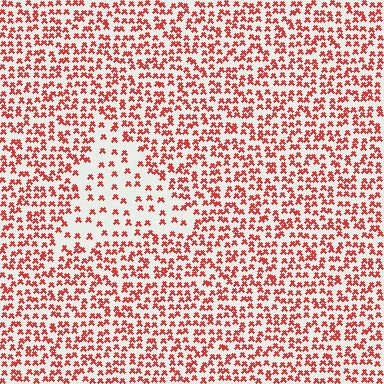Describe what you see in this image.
The image contains small red elements arranged at two different densities. A triangle-shaped region is visible where the elements are less densely packed than the surrounding area.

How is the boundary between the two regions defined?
The boundary is defined by a change in element density (approximately 2.3x ratio). All elements are the same color, size, and shape.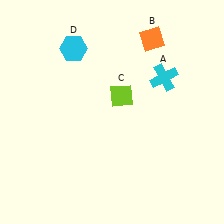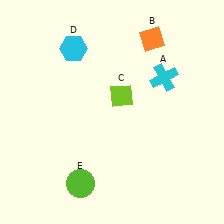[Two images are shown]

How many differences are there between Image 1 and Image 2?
There is 1 difference between the two images.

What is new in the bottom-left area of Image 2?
A lime circle (E) was added in the bottom-left area of Image 2.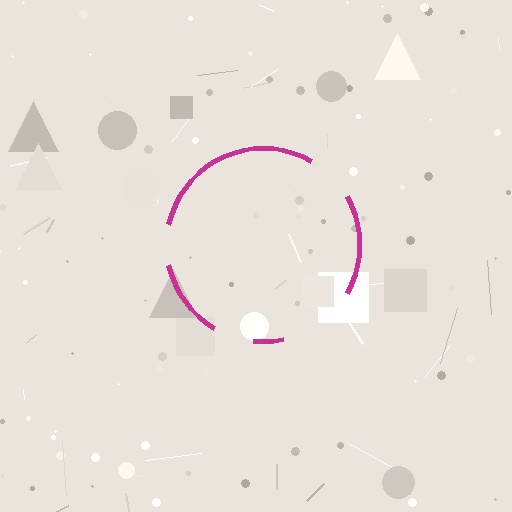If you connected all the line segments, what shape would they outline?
They would outline a circle.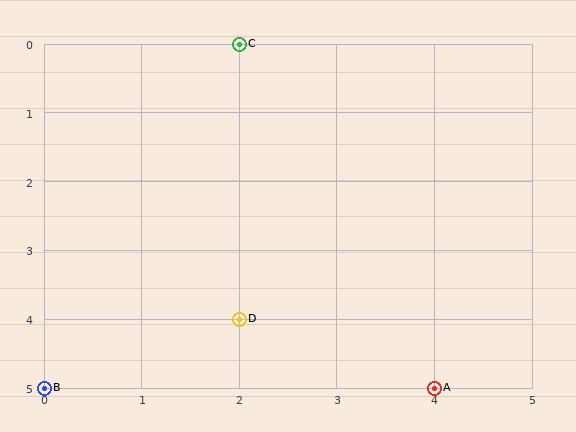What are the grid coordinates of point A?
Point A is at grid coordinates (4, 5).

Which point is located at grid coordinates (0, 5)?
Point B is at (0, 5).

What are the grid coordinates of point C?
Point C is at grid coordinates (2, 0).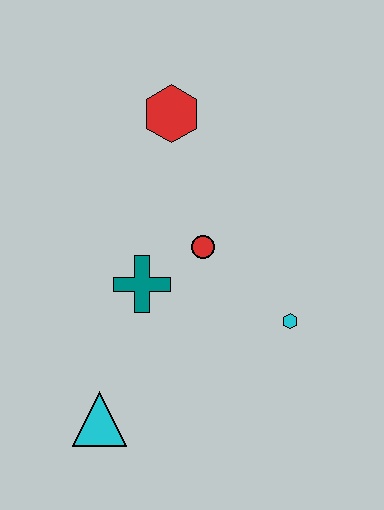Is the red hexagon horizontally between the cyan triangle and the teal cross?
No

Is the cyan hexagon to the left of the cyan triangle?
No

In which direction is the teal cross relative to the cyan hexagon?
The teal cross is to the left of the cyan hexagon.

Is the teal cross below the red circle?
Yes